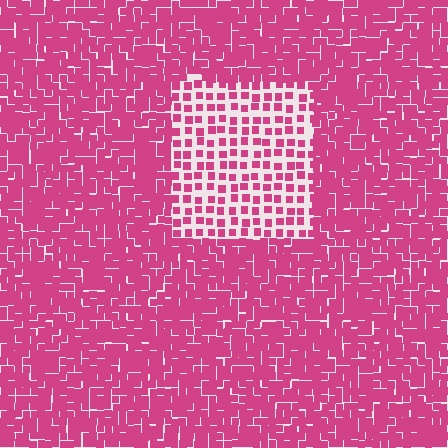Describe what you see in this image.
The image contains small magenta elements arranged at two different densities. A rectangle-shaped region is visible where the elements are less densely packed than the surrounding area.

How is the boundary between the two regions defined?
The boundary is defined by a change in element density (approximately 2.3x ratio). All elements are the same color, size, and shape.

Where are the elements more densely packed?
The elements are more densely packed outside the rectangle boundary.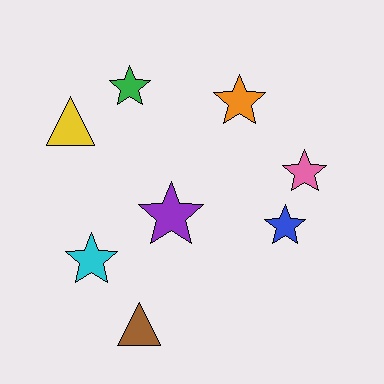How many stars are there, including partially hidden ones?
There are 6 stars.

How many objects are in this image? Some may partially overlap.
There are 8 objects.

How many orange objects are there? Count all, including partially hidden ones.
There is 1 orange object.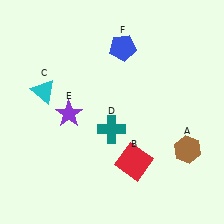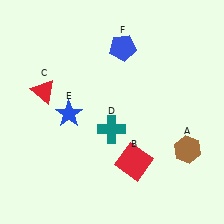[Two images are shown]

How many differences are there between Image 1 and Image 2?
There are 2 differences between the two images.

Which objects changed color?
C changed from cyan to red. E changed from purple to blue.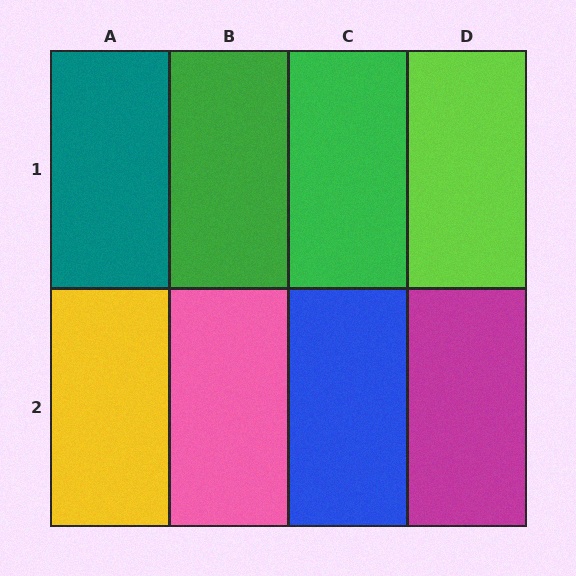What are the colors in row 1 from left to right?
Teal, green, green, lime.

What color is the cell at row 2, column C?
Blue.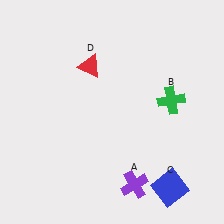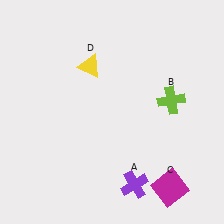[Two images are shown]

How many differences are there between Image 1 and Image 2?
There are 3 differences between the two images.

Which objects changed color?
B changed from green to lime. C changed from blue to magenta. D changed from red to yellow.